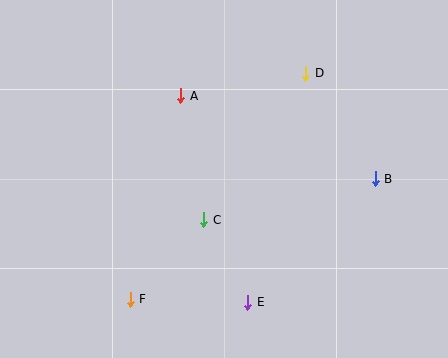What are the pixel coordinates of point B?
Point B is at (375, 179).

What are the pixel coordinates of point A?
Point A is at (181, 96).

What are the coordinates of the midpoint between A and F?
The midpoint between A and F is at (156, 197).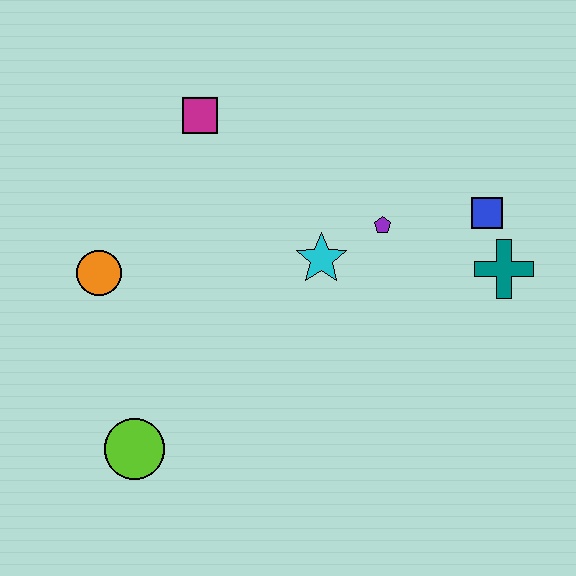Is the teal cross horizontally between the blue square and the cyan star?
No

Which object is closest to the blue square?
The teal cross is closest to the blue square.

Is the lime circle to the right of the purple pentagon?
No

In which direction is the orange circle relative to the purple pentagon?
The orange circle is to the left of the purple pentagon.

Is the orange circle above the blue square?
No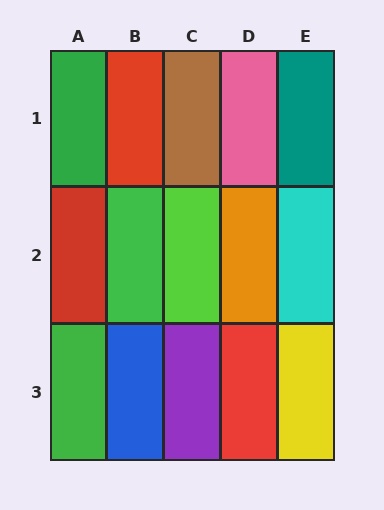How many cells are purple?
1 cell is purple.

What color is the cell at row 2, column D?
Orange.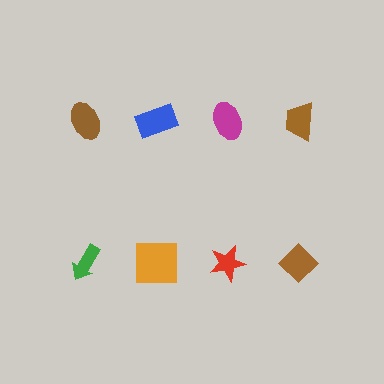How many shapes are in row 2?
4 shapes.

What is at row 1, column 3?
A magenta ellipse.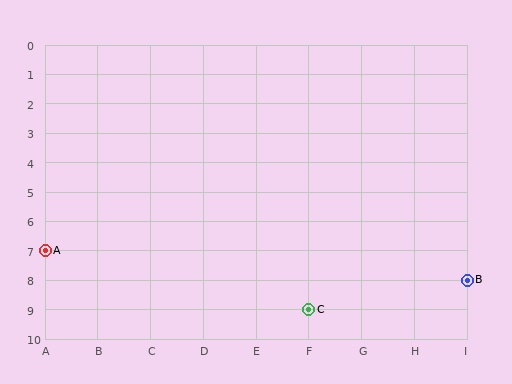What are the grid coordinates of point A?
Point A is at grid coordinates (A, 7).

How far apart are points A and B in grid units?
Points A and B are 8 columns and 1 row apart (about 8.1 grid units diagonally).